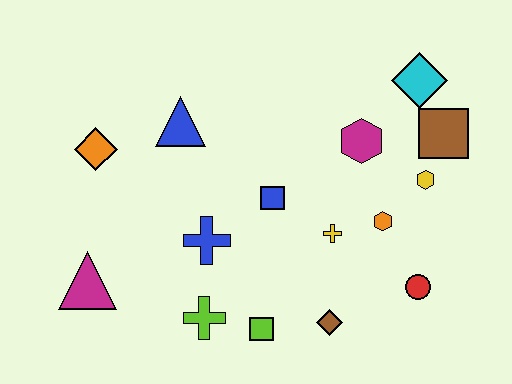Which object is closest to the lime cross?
The lime square is closest to the lime cross.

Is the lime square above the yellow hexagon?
No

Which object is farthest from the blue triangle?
The red circle is farthest from the blue triangle.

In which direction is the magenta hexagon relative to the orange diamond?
The magenta hexagon is to the right of the orange diamond.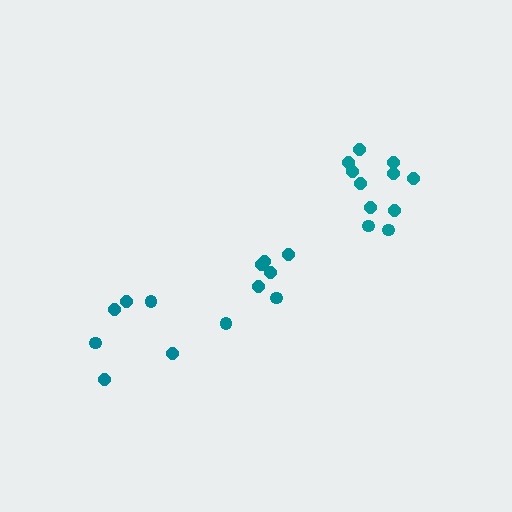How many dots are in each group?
Group 1: 7 dots, Group 2: 11 dots, Group 3: 6 dots (24 total).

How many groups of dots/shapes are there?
There are 3 groups.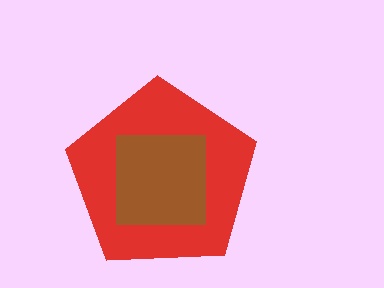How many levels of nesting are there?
2.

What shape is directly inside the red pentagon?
The brown square.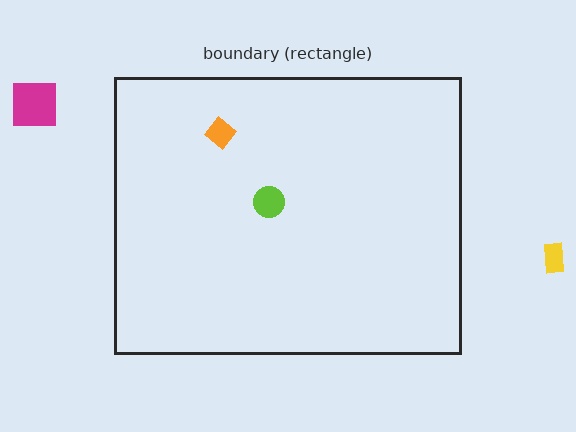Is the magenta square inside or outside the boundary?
Outside.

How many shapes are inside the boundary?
2 inside, 2 outside.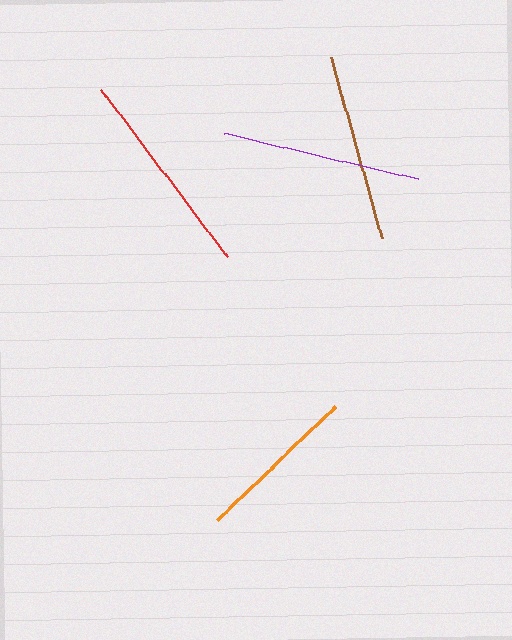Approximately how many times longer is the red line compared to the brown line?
The red line is approximately 1.1 times the length of the brown line.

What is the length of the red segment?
The red segment is approximately 211 pixels long.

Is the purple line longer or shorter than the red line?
The red line is longer than the purple line.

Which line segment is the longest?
The red line is the longest at approximately 211 pixels.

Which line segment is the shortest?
The orange line is the shortest at approximately 164 pixels.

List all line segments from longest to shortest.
From longest to shortest: red, purple, brown, orange.